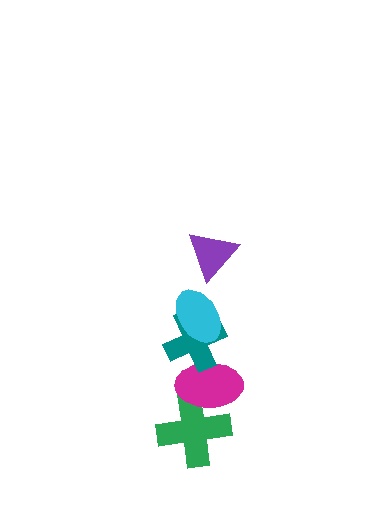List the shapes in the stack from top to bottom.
From top to bottom: the purple triangle, the cyan ellipse, the teal cross, the magenta ellipse, the green cross.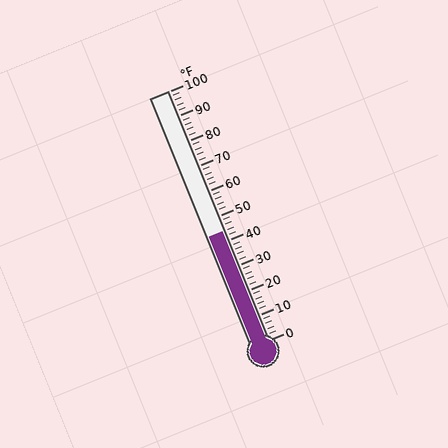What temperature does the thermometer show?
The thermometer shows approximately 44°F.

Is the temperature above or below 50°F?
The temperature is below 50°F.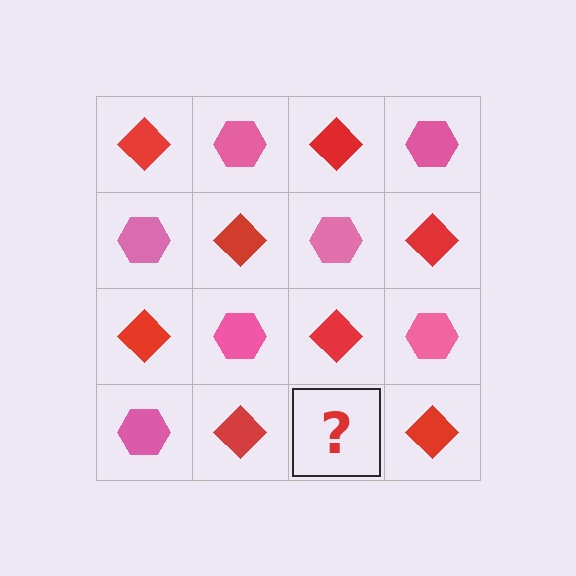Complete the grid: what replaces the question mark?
The question mark should be replaced with a pink hexagon.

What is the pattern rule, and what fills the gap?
The rule is that it alternates red diamond and pink hexagon in a checkerboard pattern. The gap should be filled with a pink hexagon.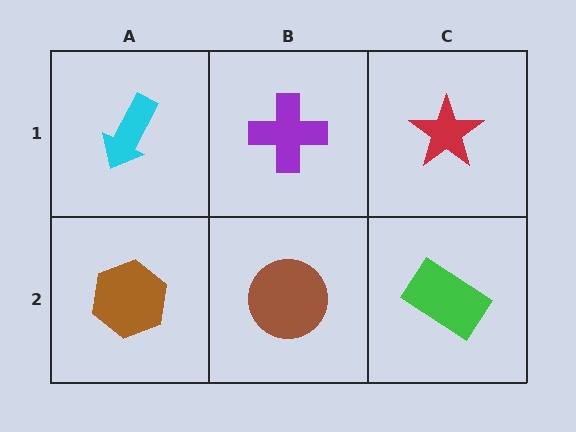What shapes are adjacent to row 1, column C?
A green rectangle (row 2, column C), a purple cross (row 1, column B).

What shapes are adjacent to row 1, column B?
A brown circle (row 2, column B), a cyan arrow (row 1, column A), a red star (row 1, column C).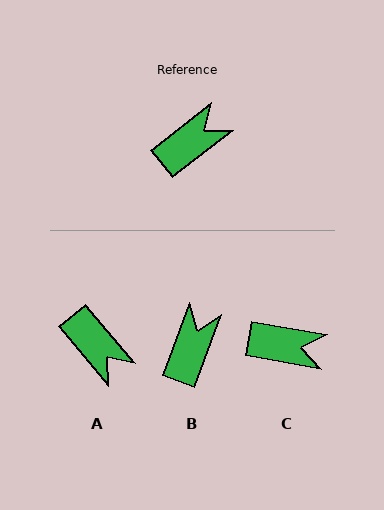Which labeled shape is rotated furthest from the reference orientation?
A, about 88 degrees away.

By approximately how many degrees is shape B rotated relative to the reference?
Approximately 31 degrees counter-clockwise.